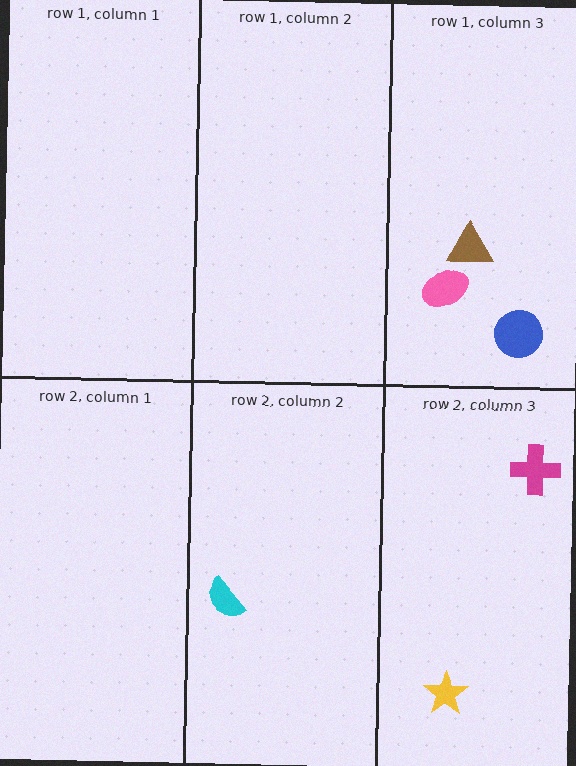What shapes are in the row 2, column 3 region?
The yellow star, the magenta cross.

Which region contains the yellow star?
The row 2, column 3 region.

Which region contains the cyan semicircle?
The row 2, column 2 region.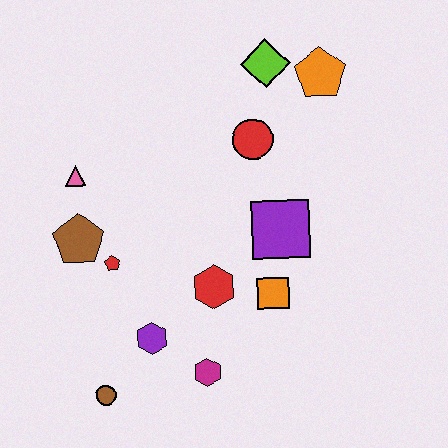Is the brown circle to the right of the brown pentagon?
Yes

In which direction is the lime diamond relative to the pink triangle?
The lime diamond is to the right of the pink triangle.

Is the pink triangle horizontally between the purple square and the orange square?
No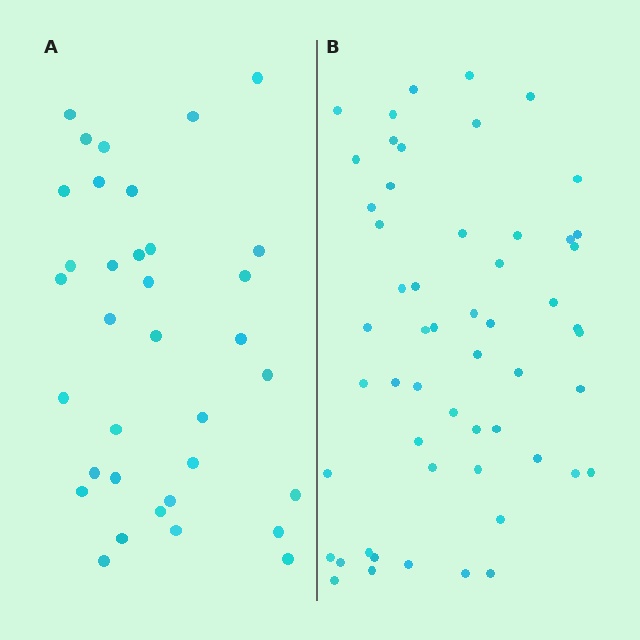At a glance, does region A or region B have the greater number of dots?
Region B (the right region) has more dots.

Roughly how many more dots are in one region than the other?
Region B has approximately 20 more dots than region A.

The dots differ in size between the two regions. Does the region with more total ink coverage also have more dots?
No. Region A has more total ink coverage because its dots are larger, but region B actually contains more individual dots. Total area can be misleading — the number of items is what matters here.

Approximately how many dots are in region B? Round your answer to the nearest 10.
About 60 dots. (The exact count is 55, which rounds to 60.)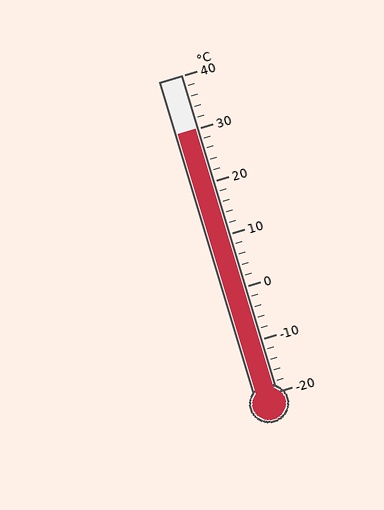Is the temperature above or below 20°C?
The temperature is above 20°C.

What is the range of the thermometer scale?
The thermometer scale ranges from -20°C to 40°C.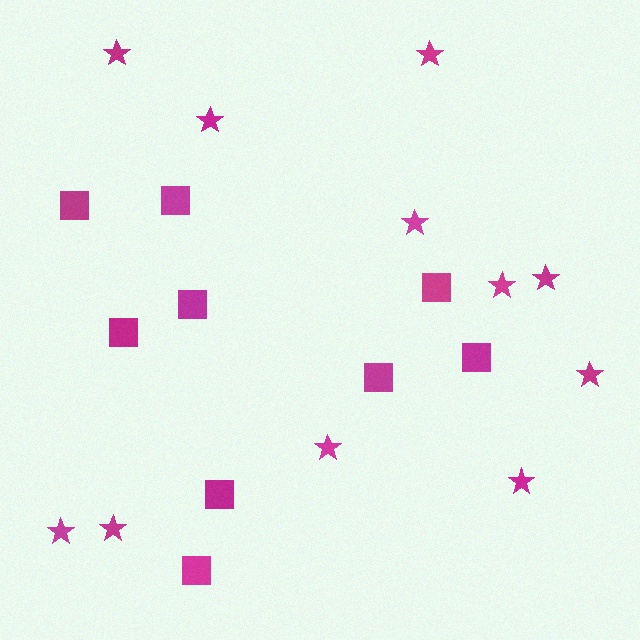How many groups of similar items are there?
There are 2 groups: one group of squares (9) and one group of stars (11).